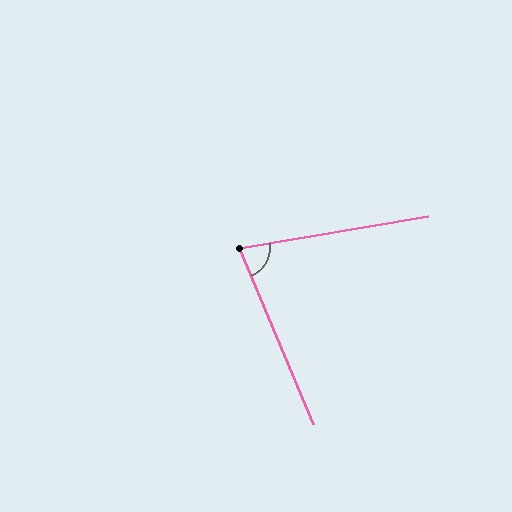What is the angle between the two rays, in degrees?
Approximately 77 degrees.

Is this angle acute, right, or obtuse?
It is acute.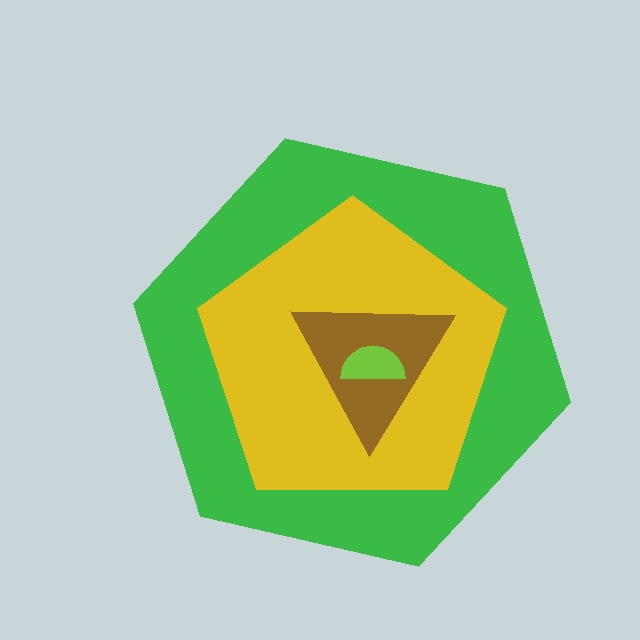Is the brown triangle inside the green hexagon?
Yes.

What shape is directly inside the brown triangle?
The lime semicircle.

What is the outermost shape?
The green hexagon.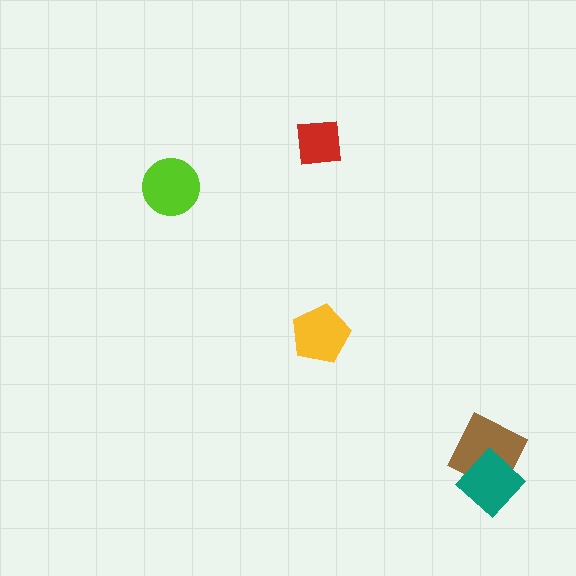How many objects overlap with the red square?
0 objects overlap with the red square.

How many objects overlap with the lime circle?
0 objects overlap with the lime circle.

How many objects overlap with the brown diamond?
1 object overlaps with the brown diamond.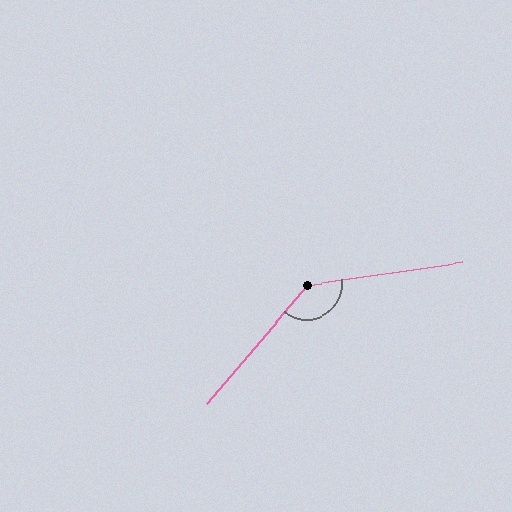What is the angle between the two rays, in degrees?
Approximately 138 degrees.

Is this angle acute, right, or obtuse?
It is obtuse.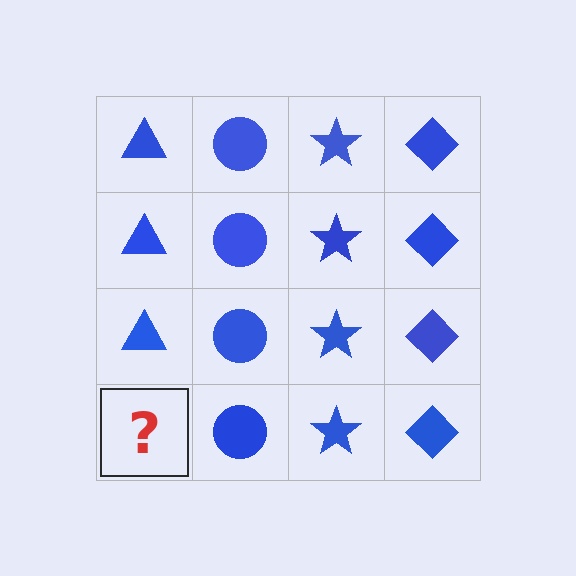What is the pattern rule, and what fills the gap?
The rule is that each column has a consistent shape. The gap should be filled with a blue triangle.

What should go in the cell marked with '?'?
The missing cell should contain a blue triangle.